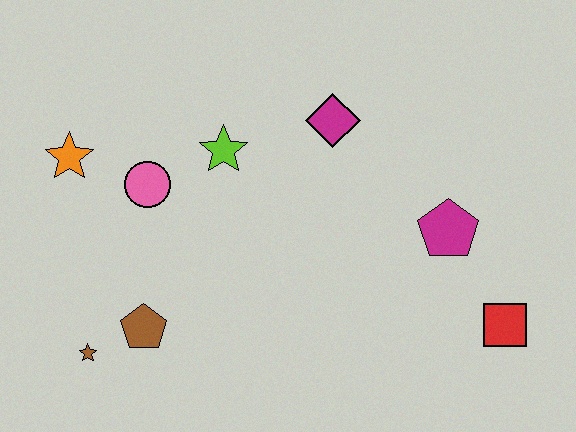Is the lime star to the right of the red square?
No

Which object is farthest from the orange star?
The red square is farthest from the orange star.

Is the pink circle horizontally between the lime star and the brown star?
Yes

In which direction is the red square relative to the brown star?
The red square is to the right of the brown star.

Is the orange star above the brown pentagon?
Yes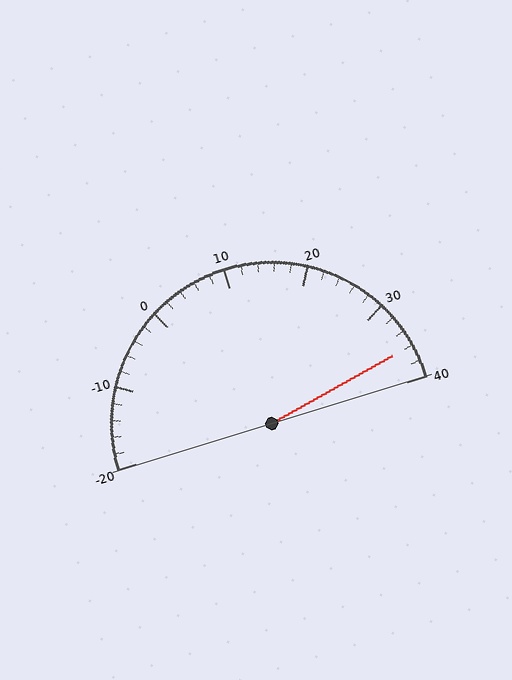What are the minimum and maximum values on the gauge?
The gauge ranges from -20 to 40.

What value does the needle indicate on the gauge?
The needle indicates approximately 36.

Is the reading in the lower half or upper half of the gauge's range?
The reading is in the upper half of the range (-20 to 40).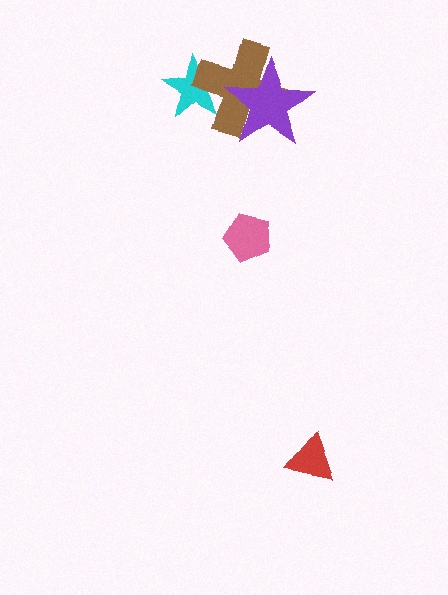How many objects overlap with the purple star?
1 object overlaps with the purple star.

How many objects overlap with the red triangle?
0 objects overlap with the red triangle.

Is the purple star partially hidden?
No, no other shape covers it.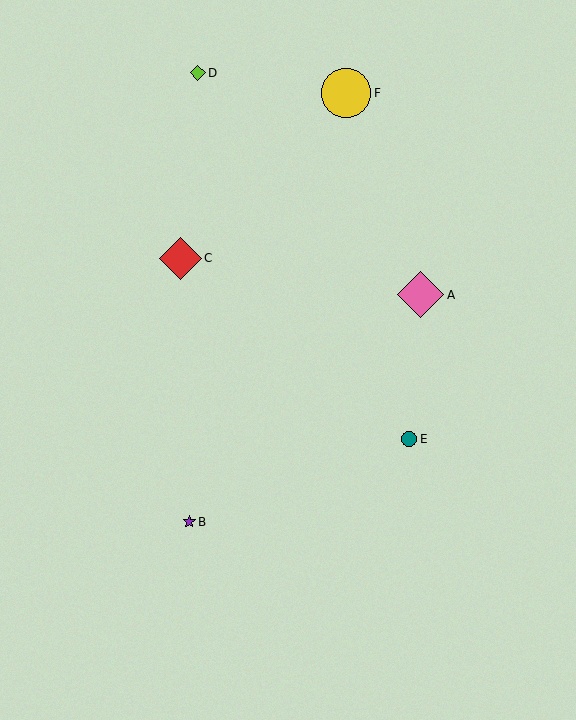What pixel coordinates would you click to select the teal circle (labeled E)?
Click at (409, 439) to select the teal circle E.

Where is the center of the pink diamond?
The center of the pink diamond is at (421, 295).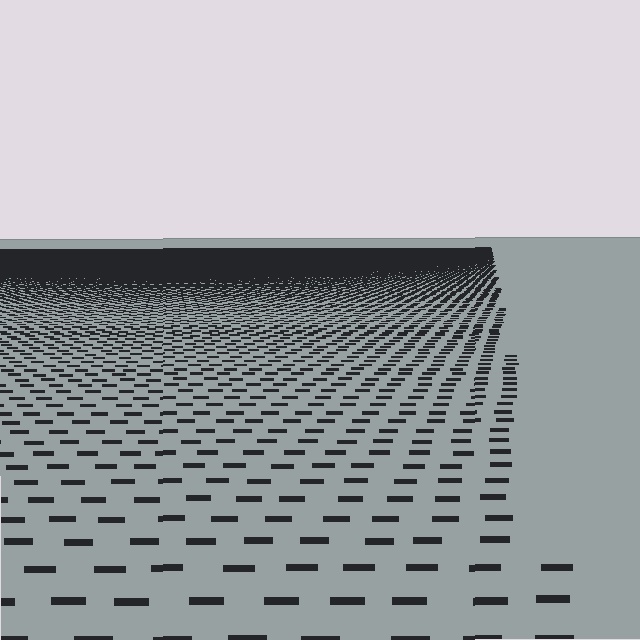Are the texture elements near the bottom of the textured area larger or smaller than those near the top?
Larger. Near the bottom, elements are closer to the viewer and appear at a bigger on-screen size.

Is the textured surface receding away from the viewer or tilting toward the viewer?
The surface is receding away from the viewer. Texture elements get smaller and denser toward the top.